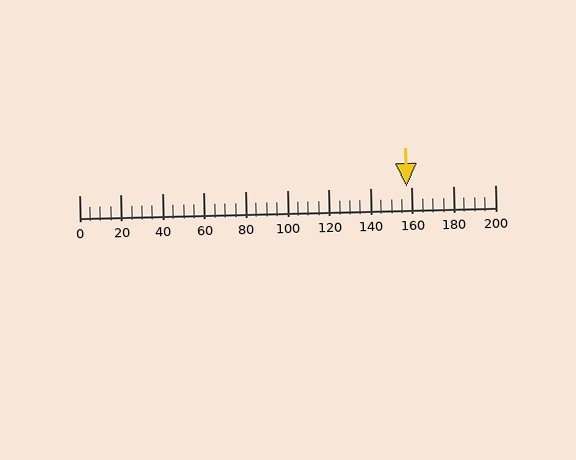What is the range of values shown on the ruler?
The ruler shows values from 0 to 200.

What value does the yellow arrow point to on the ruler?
The yellow arrow points to approximately 157.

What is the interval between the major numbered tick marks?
The major tick marks are spaced 20 units apart.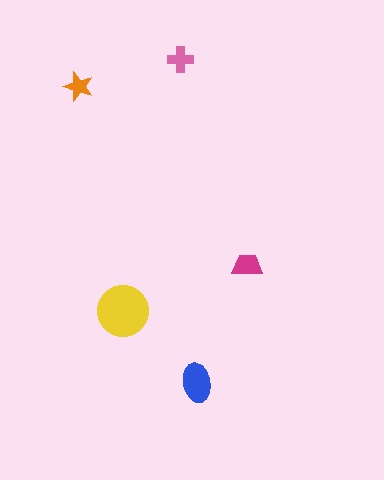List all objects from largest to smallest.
The yellow circle, the blue ellipse, the magenta trapezoid, the pink cross, the orange star.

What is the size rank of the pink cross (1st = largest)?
4th.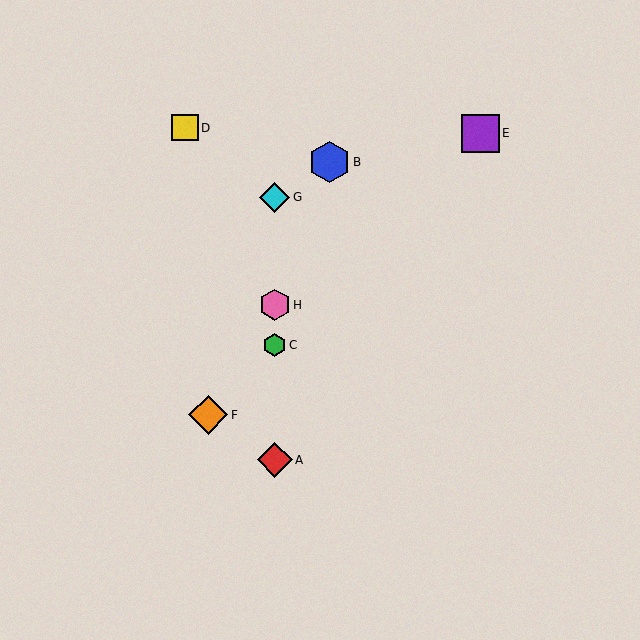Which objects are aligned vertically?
Objects A, C, G, H are aligned vertically.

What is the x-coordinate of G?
Object G is at x≈275.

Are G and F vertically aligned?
No, G is at x≈275 and F is at x≈208.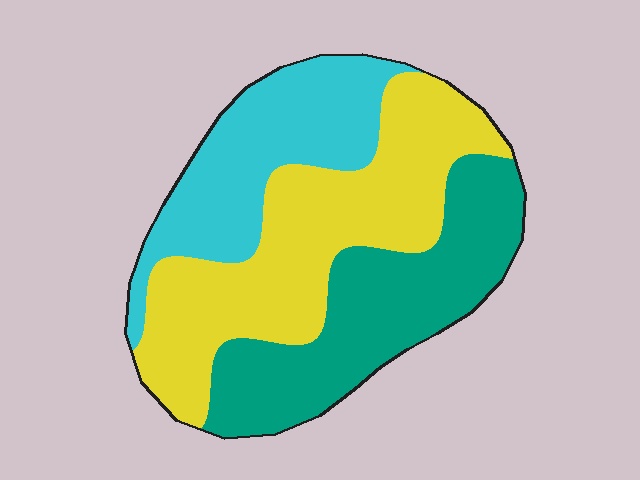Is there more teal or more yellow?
Yellow.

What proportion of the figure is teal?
Teal takes up between a sixth and a third of the figure.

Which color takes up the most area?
Yellow, at roughly 40%.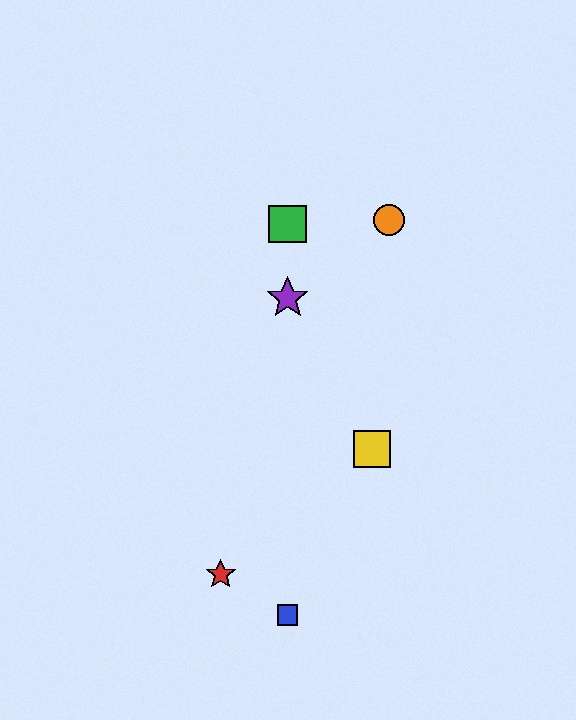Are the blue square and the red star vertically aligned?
No, the blue square is at x≈288 and the red star is at x≈221.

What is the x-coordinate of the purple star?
The purple star is at x≈288.